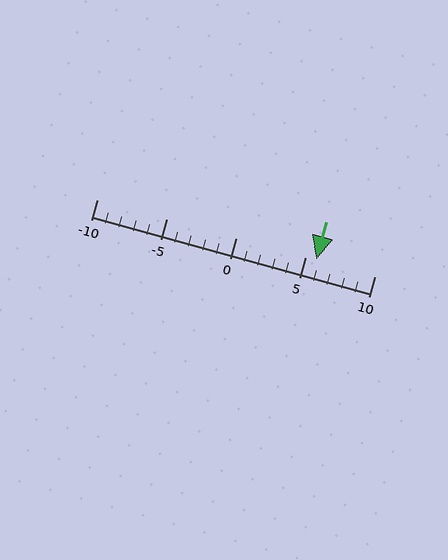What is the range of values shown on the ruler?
The ruler shows values from -10 to 10.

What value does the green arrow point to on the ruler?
The green arrow points to approximately 6.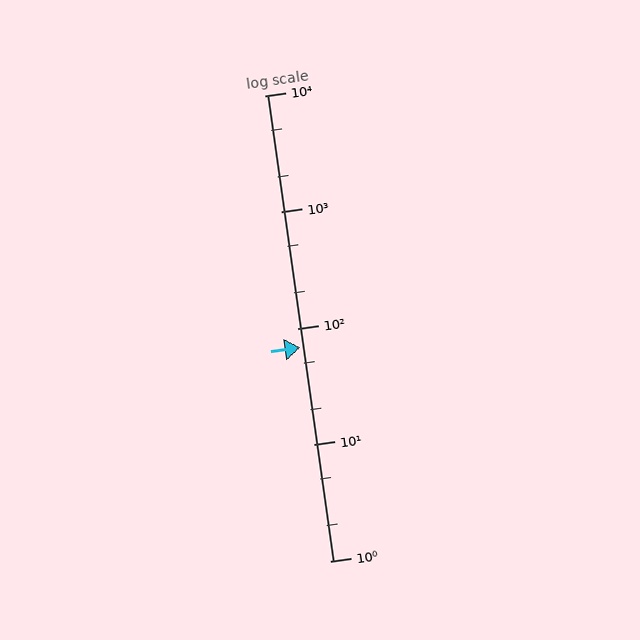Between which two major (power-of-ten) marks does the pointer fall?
The pointer is between 10 and 100.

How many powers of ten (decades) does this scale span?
The scale spans 4 decades, from 1 to 10000.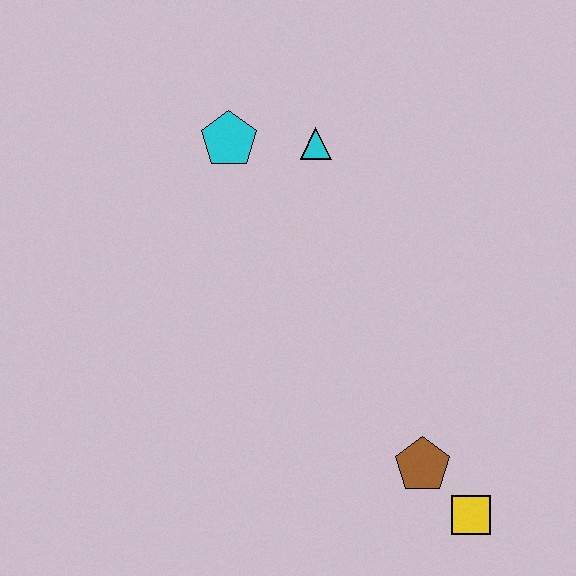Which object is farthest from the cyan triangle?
The yellow square is farthest from the cyan triangle.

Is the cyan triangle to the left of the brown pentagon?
Yes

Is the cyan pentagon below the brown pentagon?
No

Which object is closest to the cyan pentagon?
The cyan triangle is closest to the cyan pentagon.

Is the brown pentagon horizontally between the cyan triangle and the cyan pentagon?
No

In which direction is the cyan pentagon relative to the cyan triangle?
The cyan pentagon is to the left of the cyan triangle.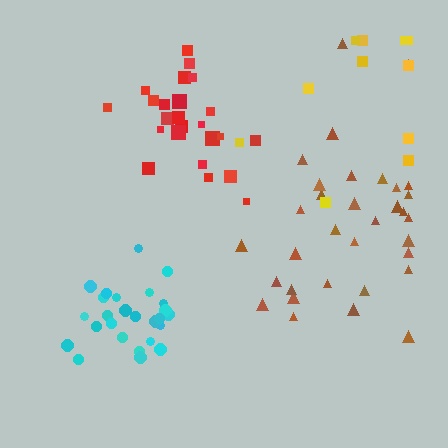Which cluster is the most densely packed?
Cyan.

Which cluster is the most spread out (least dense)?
Yellow.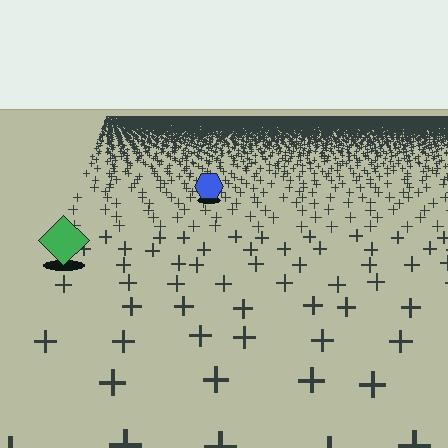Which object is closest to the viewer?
The green diamond is closest. The texture marks near it are larger and more spread out.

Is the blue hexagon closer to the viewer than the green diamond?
No. The green diamond is closer — you can tell from the texture gradient: the ground texture is coarser near it.